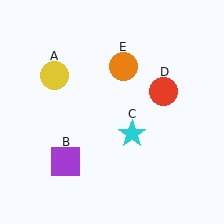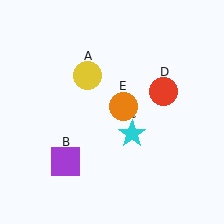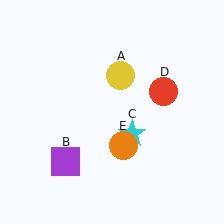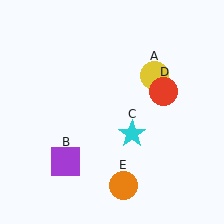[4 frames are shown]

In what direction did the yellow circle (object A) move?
The yellow circle (object A) moved right.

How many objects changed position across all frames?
2 objects changed position: yellow circle (object A), orange circle (object E).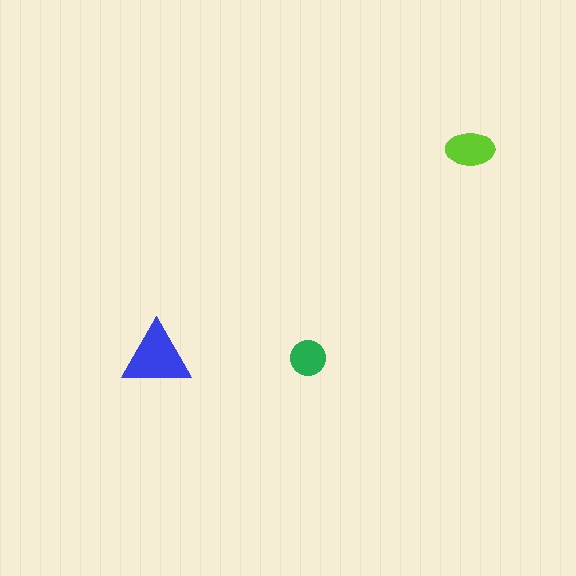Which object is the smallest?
The green circle.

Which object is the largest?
The blue triangle.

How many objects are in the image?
There are 3 objects in the image.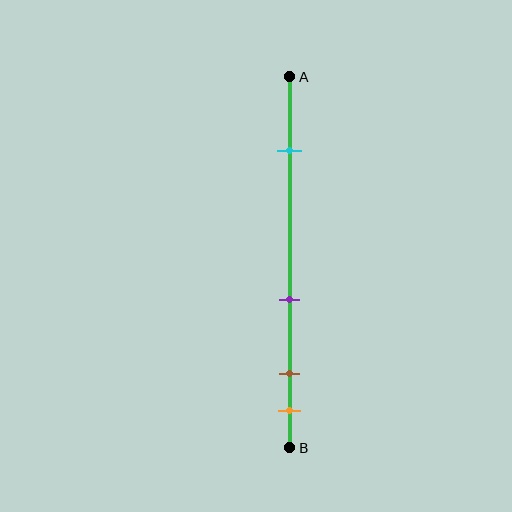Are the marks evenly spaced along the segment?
No, the marks are not evenly spaced.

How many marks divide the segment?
There are 4 marks dividing the segment.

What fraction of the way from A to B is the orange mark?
The orange mark is approximately 90% (0.9) of the way from A to B.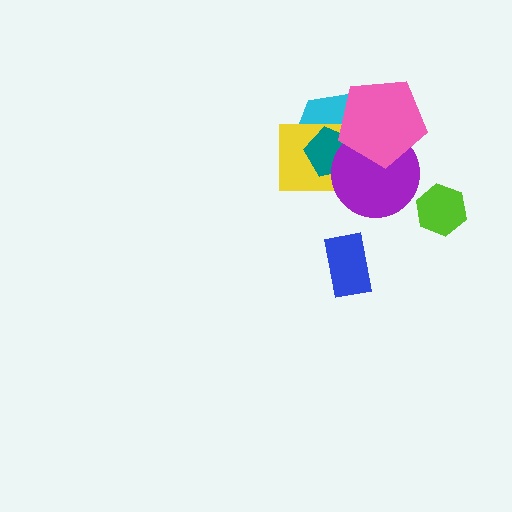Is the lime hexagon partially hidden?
No, no other shape covers it.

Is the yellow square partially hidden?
Yes, it is partially covered by another shape.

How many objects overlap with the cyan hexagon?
4 objects overlap with the cyan hexagon.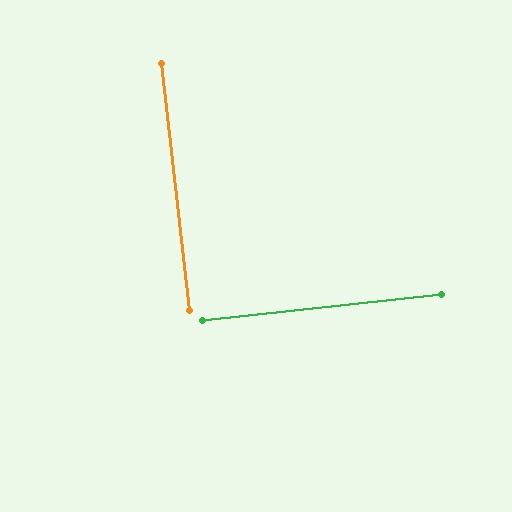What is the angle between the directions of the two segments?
Approximately 90 degrees.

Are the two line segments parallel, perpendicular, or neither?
Perpendicular — they meet at approximately 90°.